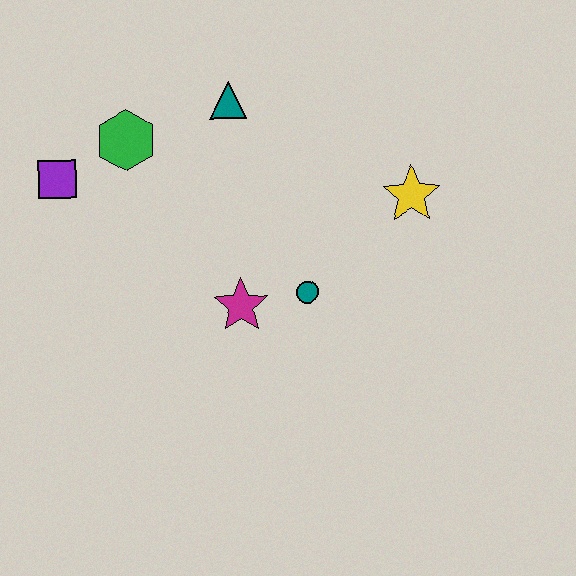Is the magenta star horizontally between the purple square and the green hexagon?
No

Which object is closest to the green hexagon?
The purple square is closest to the green hexagon.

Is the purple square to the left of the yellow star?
Yes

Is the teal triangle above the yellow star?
Yes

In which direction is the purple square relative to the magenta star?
The purple square is to the left of the magenta star.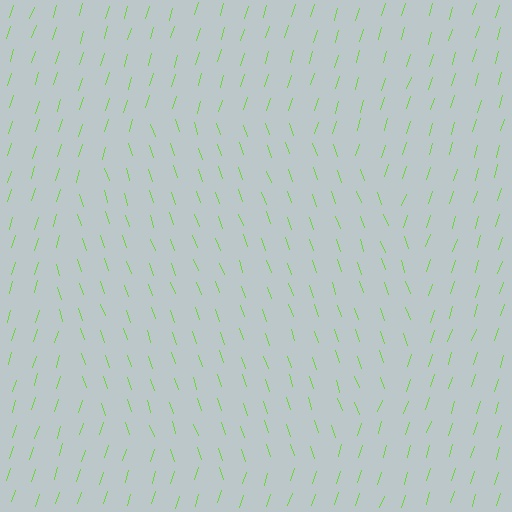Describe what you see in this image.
The image is filled with small lime line segments. A circle region in the image has lines oriented differently from the surrounding lines, creating a visible texture boundary.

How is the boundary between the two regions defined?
The boundary is defined purely by a change in line orientation (approximately 37 degrees difference). All lines are the same color and thickness.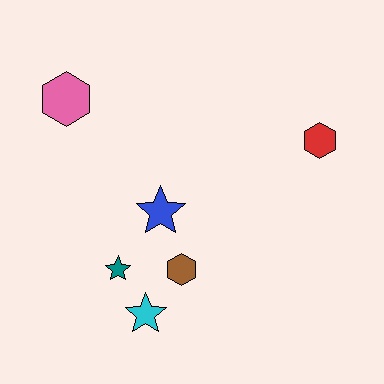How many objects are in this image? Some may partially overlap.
There are 6 objects.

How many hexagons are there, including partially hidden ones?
There are 3 hexagons.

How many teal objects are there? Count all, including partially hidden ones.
There is 1 teal object.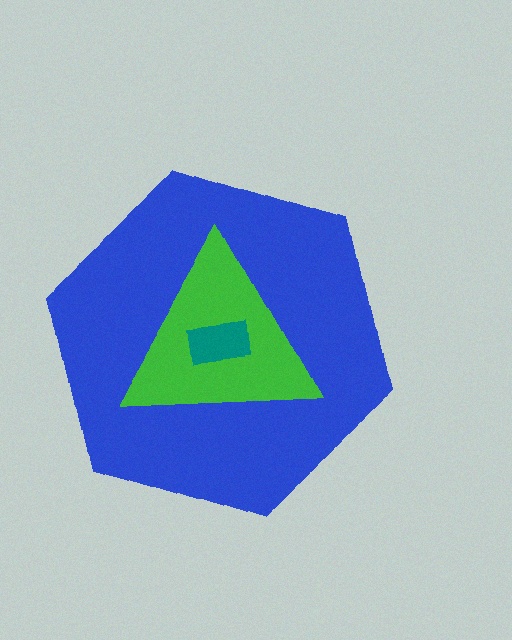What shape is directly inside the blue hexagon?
The green triangle.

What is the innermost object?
The teal rectangle.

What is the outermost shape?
The blue hexagon.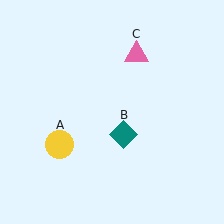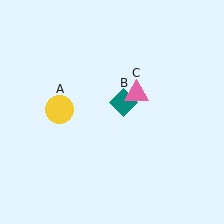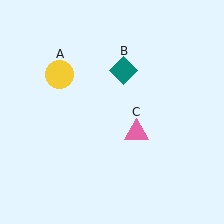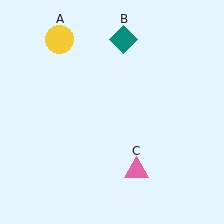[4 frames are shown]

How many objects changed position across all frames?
3 objects changed position: yellow circle (object A), teal diamond (object B), pink triangle (object C).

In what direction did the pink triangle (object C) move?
The pink triangle (object C) moved down.